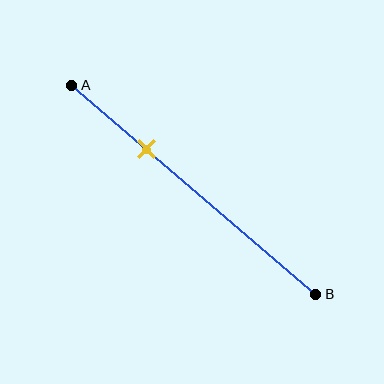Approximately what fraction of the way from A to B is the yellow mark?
The yellow mark is approximately 30% of the way from A to B.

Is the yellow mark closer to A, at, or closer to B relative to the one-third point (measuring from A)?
The yellow mark is approximately at the one-third point of segment AB.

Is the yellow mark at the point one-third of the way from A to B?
Yes, the mark is approximately at the one-third point.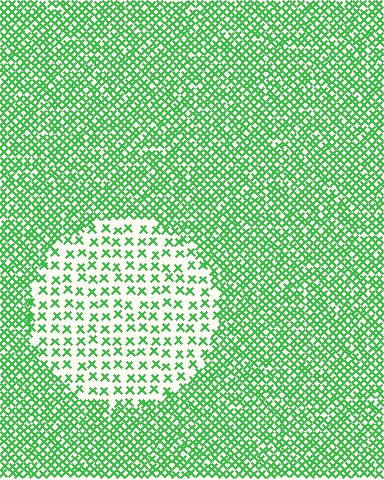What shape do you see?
I see a circle.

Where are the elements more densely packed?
The elements are more densely packed outside the circle boundary.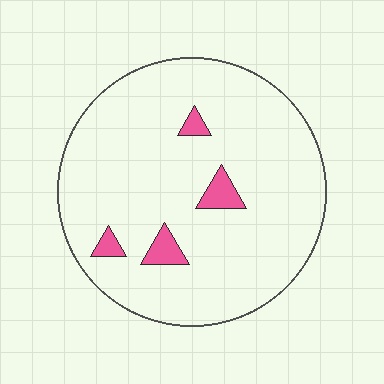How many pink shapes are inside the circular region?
4.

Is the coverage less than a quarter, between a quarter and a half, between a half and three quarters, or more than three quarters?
Less than a quarter.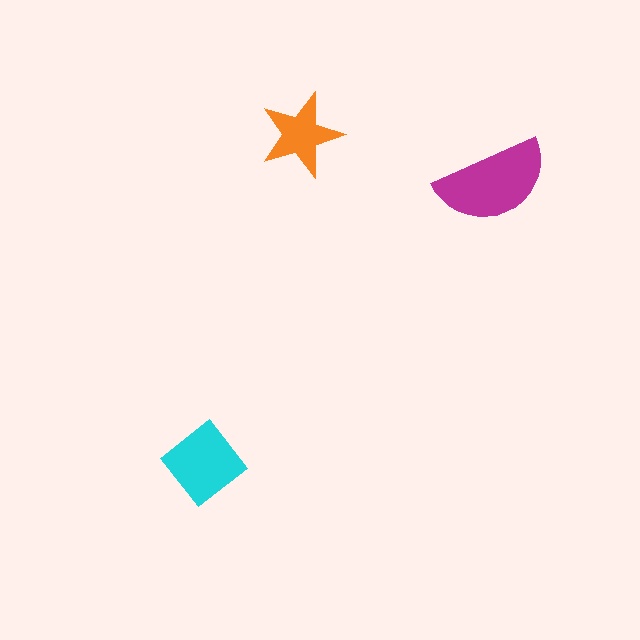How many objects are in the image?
There are 3 objects in the image.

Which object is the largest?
The magenta semicircle.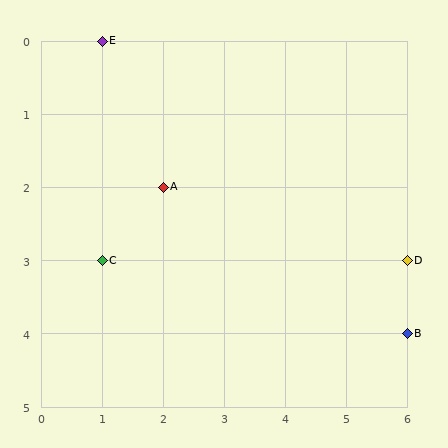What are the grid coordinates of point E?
Point E is at grid coordinates (1, 0).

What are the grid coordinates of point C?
Point C is at grid coordinates (1, 3).